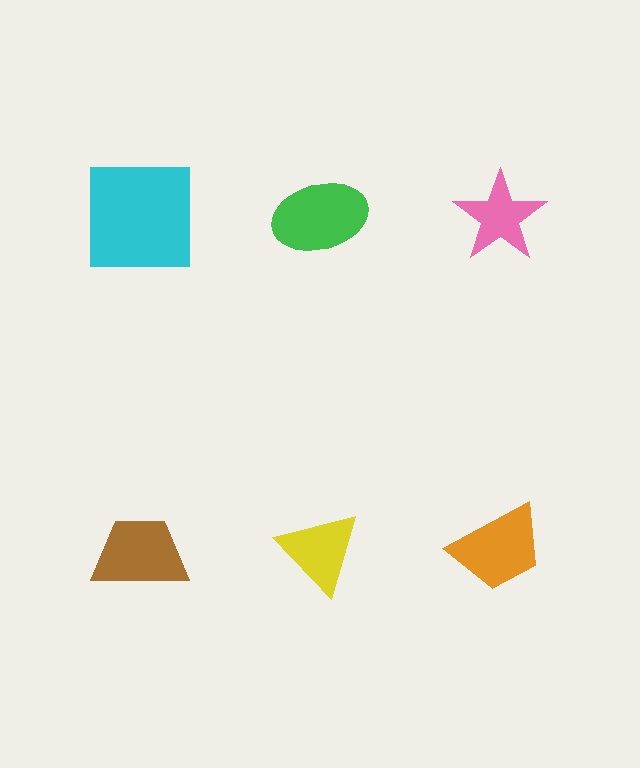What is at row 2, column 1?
A brown trapezoid.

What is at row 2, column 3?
An orange trapezoid.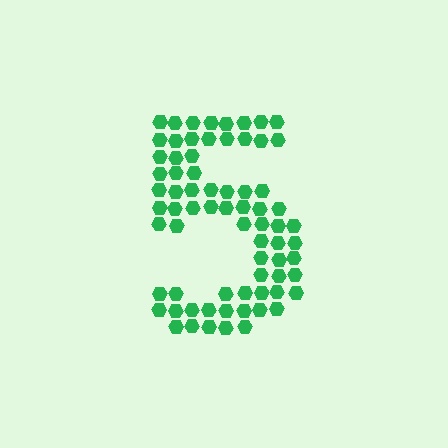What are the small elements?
The small elements are hexagons.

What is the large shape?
The large shape is the digit 5.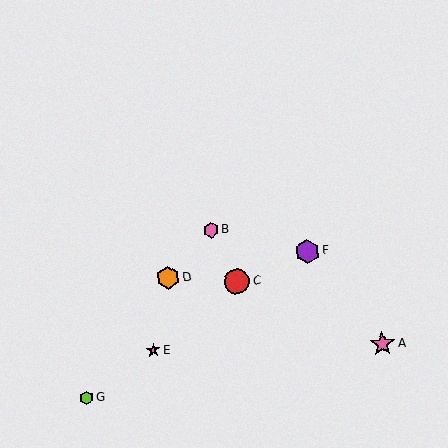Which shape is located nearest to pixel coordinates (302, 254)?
The purple hexagon (labeled F) at (307, 251) is nearest to that location.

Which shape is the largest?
The red circle (labeled C) is the largest.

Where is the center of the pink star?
The center of the pink star is at (382, 344).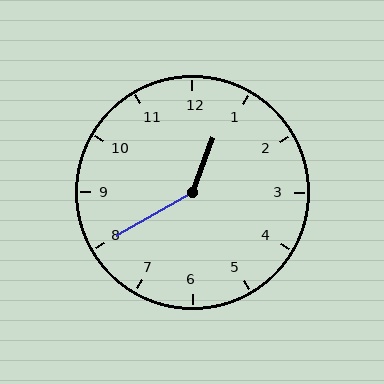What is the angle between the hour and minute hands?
Approximately 140 degrees.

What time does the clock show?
12:40.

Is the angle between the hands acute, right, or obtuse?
It is obtuse.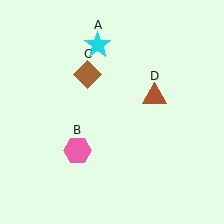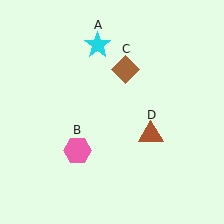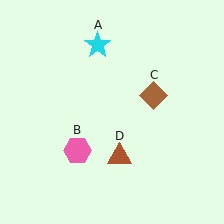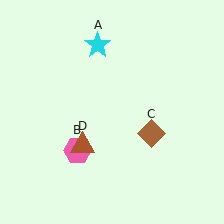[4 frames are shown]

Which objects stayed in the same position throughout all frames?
Cyan star (object A) and pink hexagon (object B) remained stationary.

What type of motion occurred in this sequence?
The brown diamond (object C), brown triangle (object D) rotated clockwise around the center of the scene.